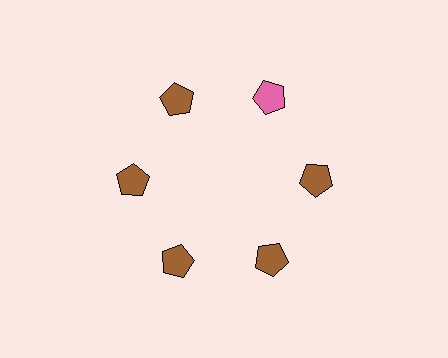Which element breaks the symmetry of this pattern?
The pink pentagon at roughly the 1 o'clock position breaks the symmetry. All other shapes are brown pentagons.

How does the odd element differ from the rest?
It has a different color: pink instead of brown.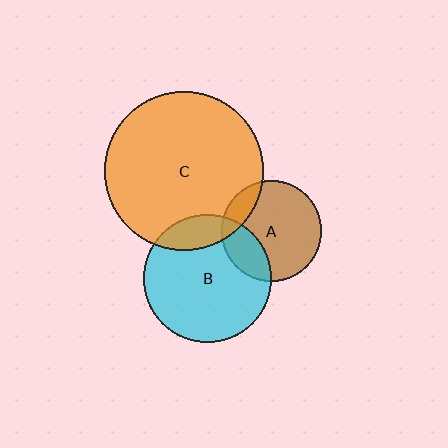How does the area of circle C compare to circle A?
Approximately 2.5 times.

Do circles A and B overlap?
Yes.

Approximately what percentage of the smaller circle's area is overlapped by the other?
Approximately 25%.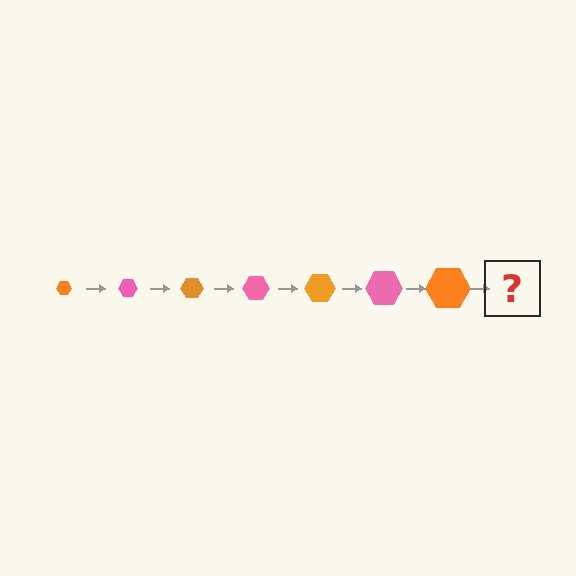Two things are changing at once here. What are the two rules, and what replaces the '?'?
The two rules are that the hexagon grows larger each step and the color cycles through orange and pink. The '?' should be a pink hexagon, larger than the previous one.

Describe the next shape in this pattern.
It should be a pink hexagon, larger than the previous one.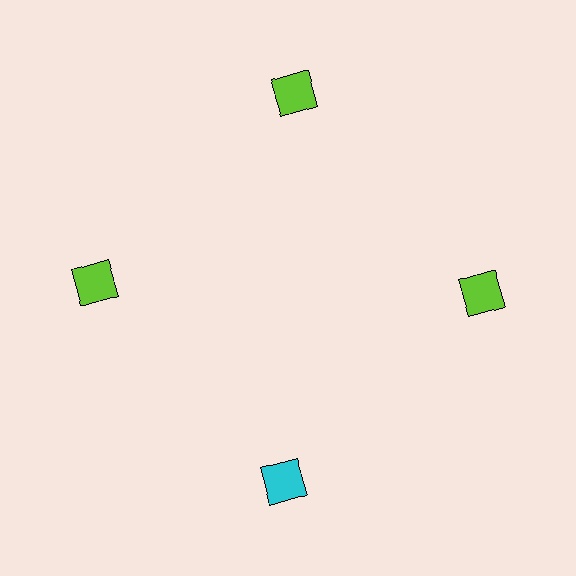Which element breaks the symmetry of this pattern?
The cyan square at roughly the 6 o'clock position breaks the symmetry. All other shapes are lime squares.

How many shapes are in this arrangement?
There are 4 shapes arranged in a ring pattern.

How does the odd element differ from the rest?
It has a different color: cyan instead of lime.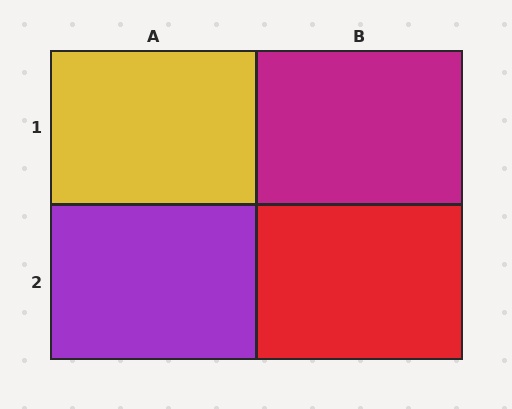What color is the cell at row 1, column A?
Yellow.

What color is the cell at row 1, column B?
Magenta.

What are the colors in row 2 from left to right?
Purple, red.